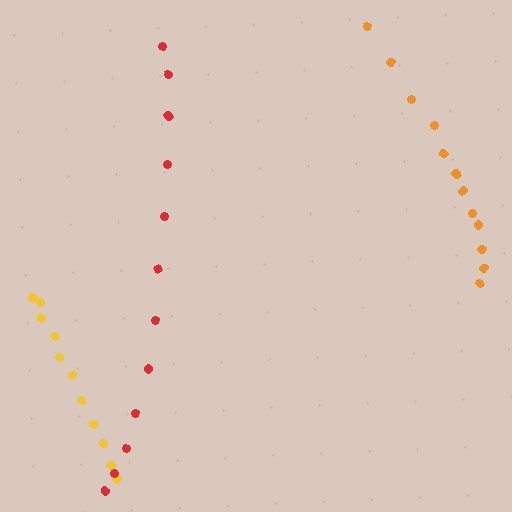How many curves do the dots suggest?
There are 3 distinct paths.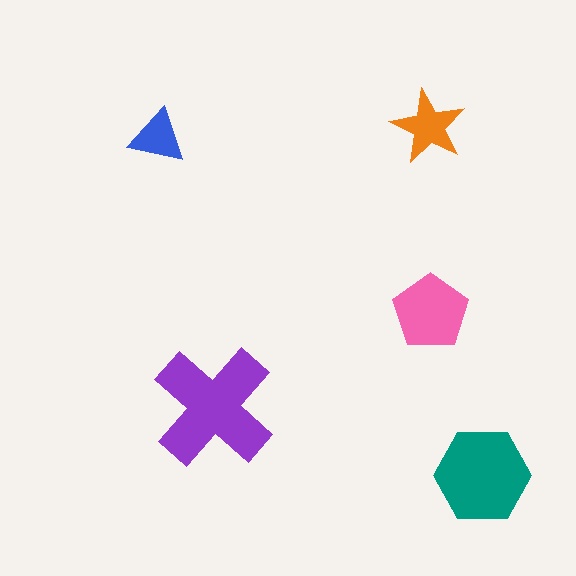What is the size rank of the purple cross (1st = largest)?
1st.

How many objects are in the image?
There are 5 objects in the image.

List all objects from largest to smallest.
The purple cross, the teal hexagon, the pink pentagon, the orange star, the blue triangle.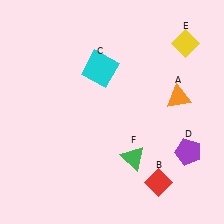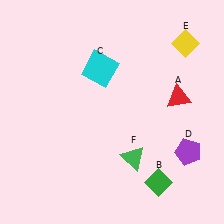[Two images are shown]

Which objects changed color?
A changed from orange to red. B changed from red to green.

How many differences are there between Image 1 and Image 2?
There are 2 differences between the two images.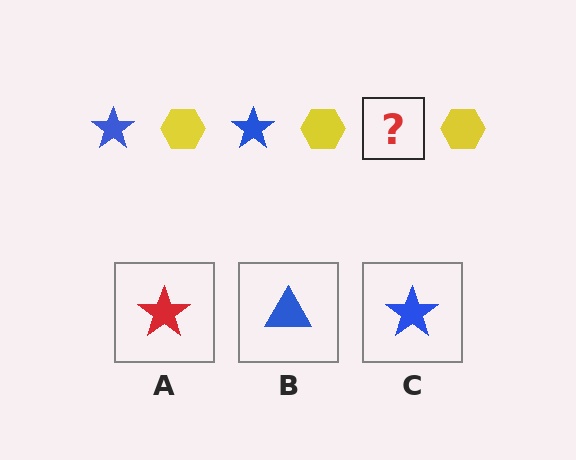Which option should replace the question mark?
Option C.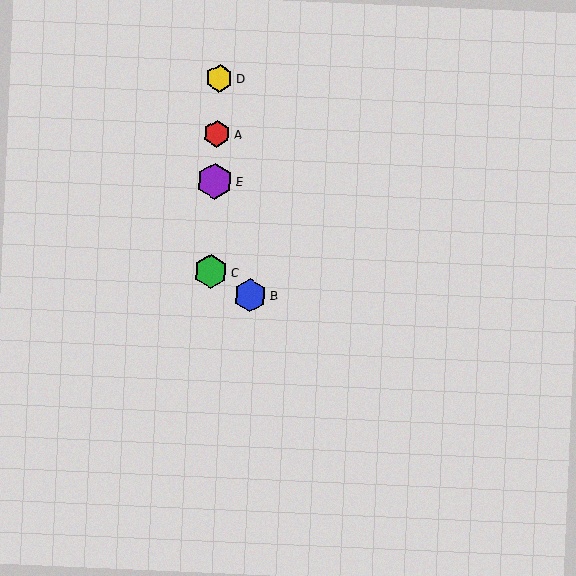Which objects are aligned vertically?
Objects A, C, D, E are aligned vertically.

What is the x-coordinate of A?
Object A is at x≈217.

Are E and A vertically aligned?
Yes, both are at x≈215.